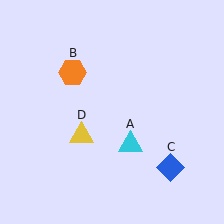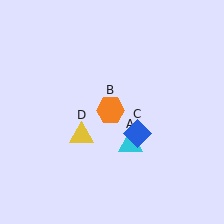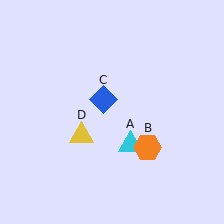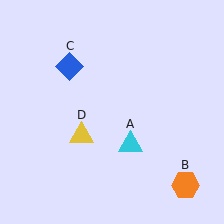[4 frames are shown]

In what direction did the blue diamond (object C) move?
The blue diamond (object C) moved up and to the left.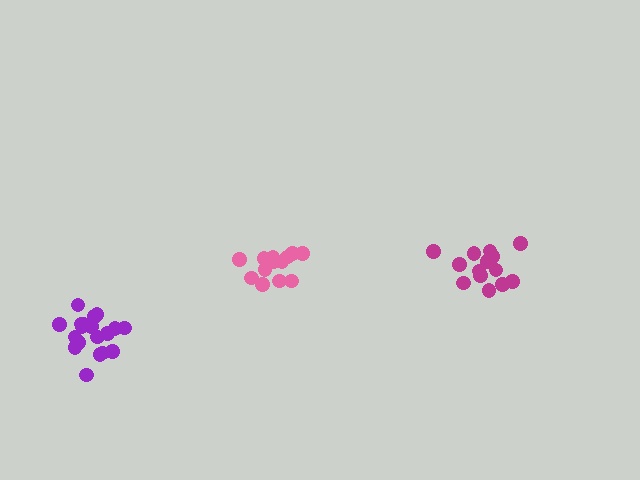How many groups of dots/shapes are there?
There are 3 groups.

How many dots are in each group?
Group 1: 19 dots, Group 2: 14 dots, Group 3: 14 dots (47 total).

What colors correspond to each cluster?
The clusters are colored: purple, pink, magenta.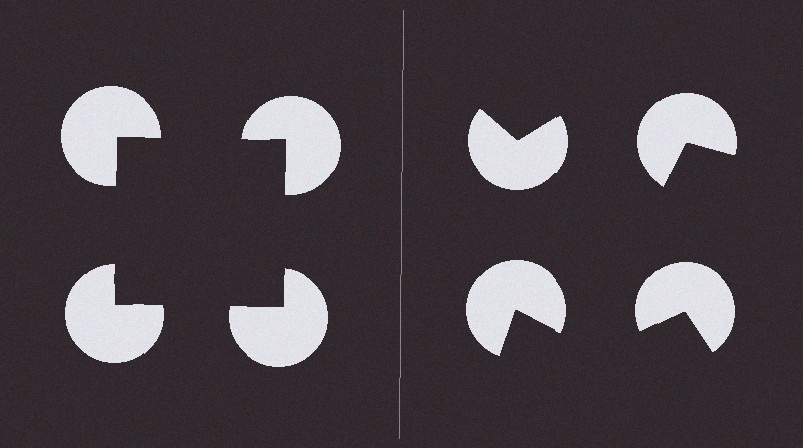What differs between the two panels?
The pac-man discs are positioned identically on both sides; only the wedge orientations differ. On the left they align to a square; on the right they are misaligned.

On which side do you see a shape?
An illusory square appears on the left side. On the right side the wedge cuts are rotated, so no coherent shape forms.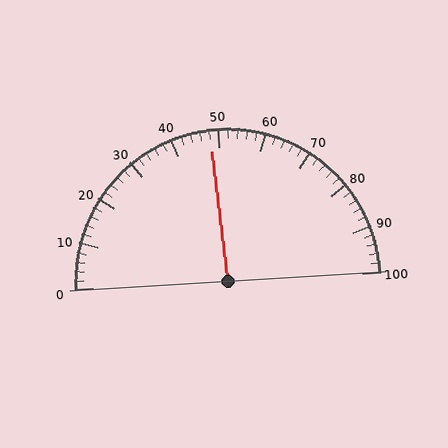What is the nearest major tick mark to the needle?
The nearest major tick mark is 50.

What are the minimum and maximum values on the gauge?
The gauge ranges from 0 to 100.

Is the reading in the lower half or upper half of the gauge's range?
The reading is in the lower half of the range (0 to 100).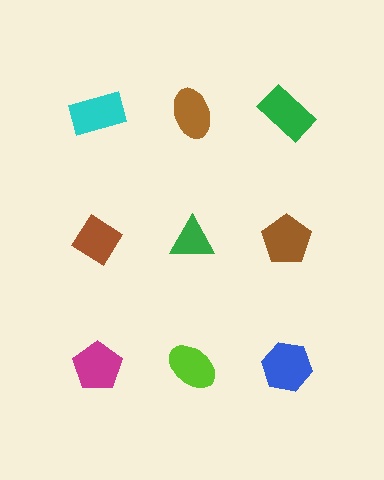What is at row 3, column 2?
A lime ellipse.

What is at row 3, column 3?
A blue hexagon.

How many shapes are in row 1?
3 shapes.